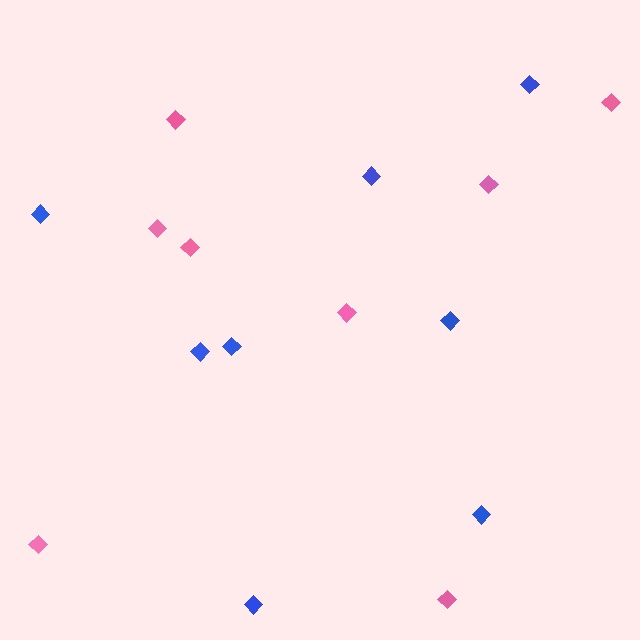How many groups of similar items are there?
There are 2 groups: one group of pink diamonds (8) and one group of blue diamonds (8).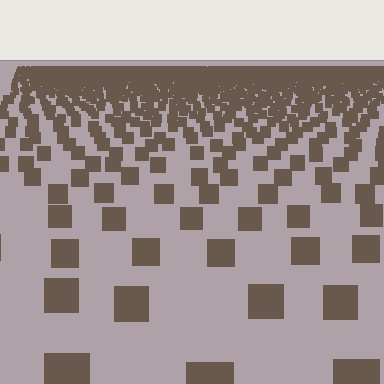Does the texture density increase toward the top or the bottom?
Density increases toward the top.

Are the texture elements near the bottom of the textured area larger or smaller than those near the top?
Larger. Near the bottom, elements are closer to the viewer and appear at a bigger on-screen size.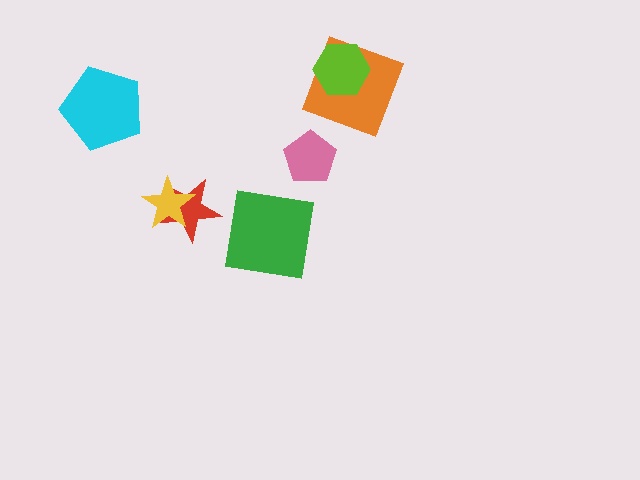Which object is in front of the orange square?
The lime hexagon is in front of the orange square.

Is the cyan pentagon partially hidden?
No, no other shape covers it.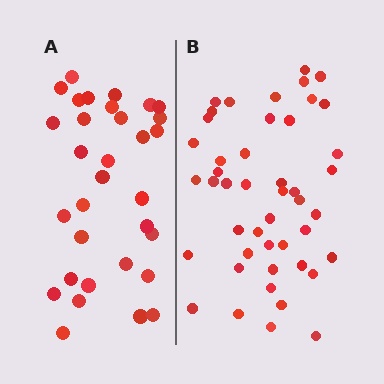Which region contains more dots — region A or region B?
Region B (the right region) has more dots.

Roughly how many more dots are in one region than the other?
Region B has approximately 15 more dots than region A.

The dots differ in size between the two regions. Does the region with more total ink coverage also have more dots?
No. Region A has more total ink coverage because its dots are larger, but region B actually contains more individual dots. Total area can be misleading — the number of items is what matters here.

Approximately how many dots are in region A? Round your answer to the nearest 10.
About 30 dots. (The exact count is 32, which rounds to 30.)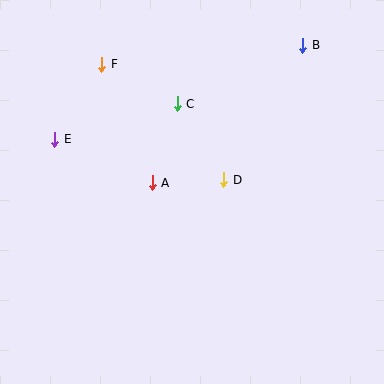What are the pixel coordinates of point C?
Point C is at (177, 104).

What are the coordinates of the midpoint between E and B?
The midpoint between E and B is at (179, 92).